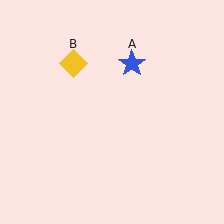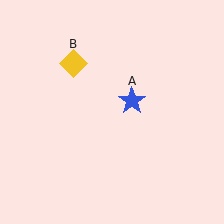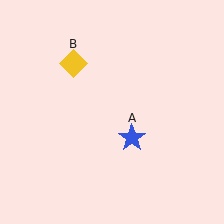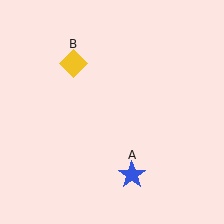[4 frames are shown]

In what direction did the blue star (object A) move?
The blue star (object A) moved down.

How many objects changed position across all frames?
1 object changed position: blue star (object A).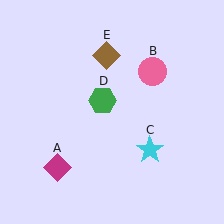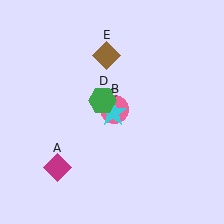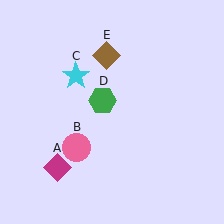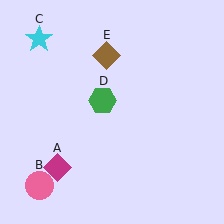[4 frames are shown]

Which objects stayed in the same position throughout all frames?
Magenta diamond (object A) and green hexagon (object D) and brown diamond (object E) remained stationary.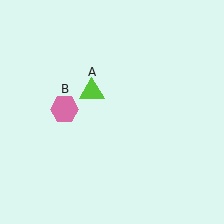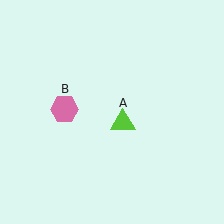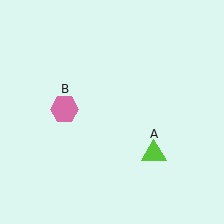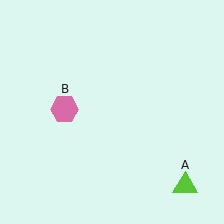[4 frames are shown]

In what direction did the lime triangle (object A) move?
The lime triangle (object A) moved down and to the right.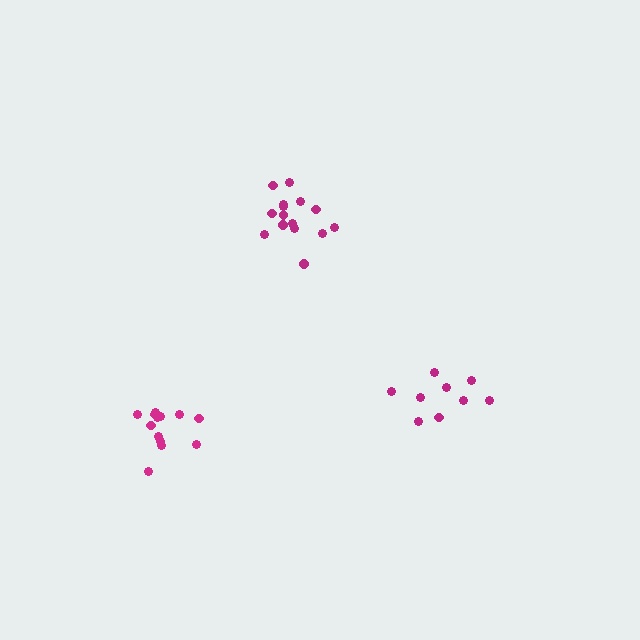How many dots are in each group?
Group 1: 15 dots, Group 2: 13 dots, Group 3: 9 dots (37 total).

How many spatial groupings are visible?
There are 3 spatial groupings.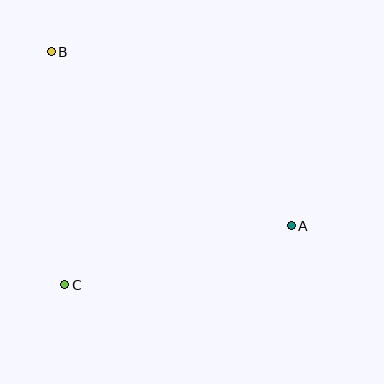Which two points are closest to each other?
Points B and C are closest to each other.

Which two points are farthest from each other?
Points A and B are farthest from each other.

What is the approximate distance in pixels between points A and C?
The distance between A and C is approximately 234 pixels.